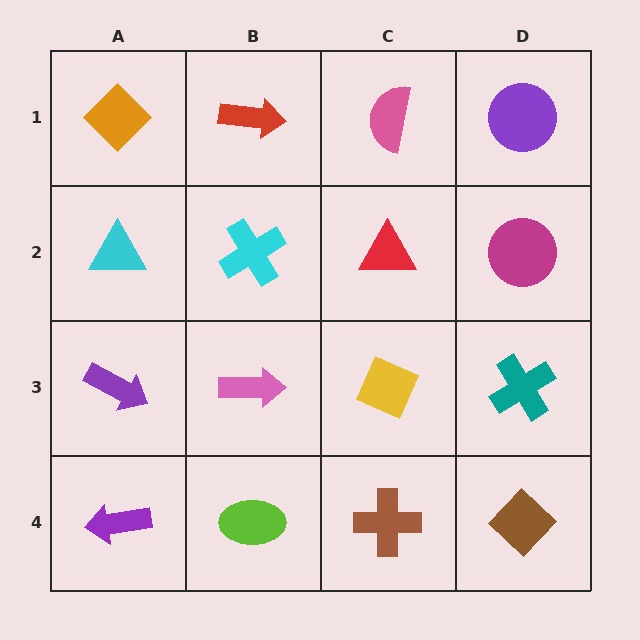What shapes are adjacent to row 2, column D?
A purple circle (row 1, column D), a teal cross (row 3, column D), a red triangle (row 2, column C).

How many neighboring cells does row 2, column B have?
4.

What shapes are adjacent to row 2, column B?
A red arrow (row 1, column B), a pink arrow (row 3, column B), a cyan triangle (row 2, column A), a red triangle (row 2, column C).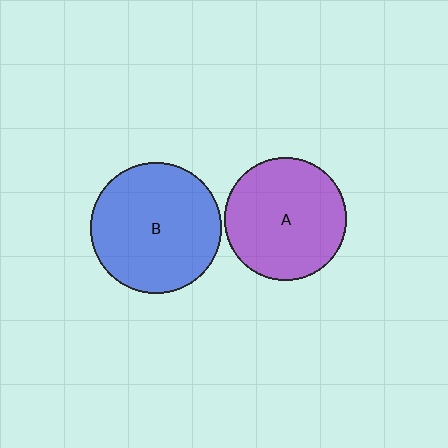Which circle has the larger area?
Circle B (blue).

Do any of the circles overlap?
No, none of the circles overlap.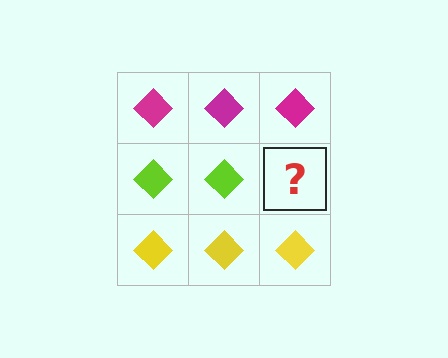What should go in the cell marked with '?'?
The missing cell should contain a lime diamond.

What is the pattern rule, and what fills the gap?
The rule is that each row has a consistent color. The gap should be filled with a lime diamond.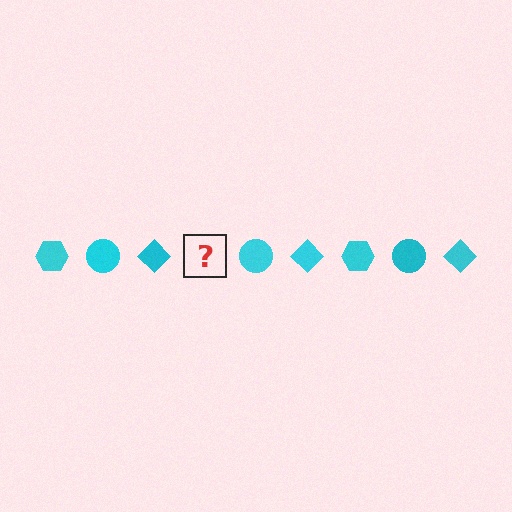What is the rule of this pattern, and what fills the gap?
The rule is that the pattern cycles through hexagon, circle, diamond shapes in cyan. The gap should be filled with a cyan hexagon.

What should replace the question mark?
The question mark should be replaced with a cyan hexagon.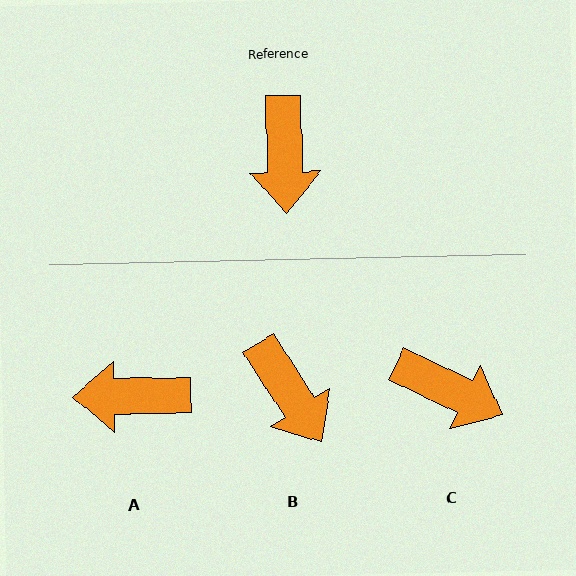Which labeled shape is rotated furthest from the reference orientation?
A, about 91 degrees away.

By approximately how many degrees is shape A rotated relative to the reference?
Approximately 91 degrees clockwise.